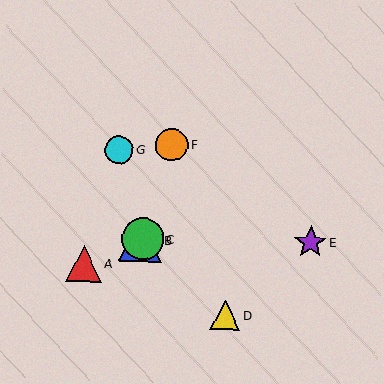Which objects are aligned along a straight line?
Objects A, B, C are aligned along a straight line.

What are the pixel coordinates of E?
Object E is at (310, 242).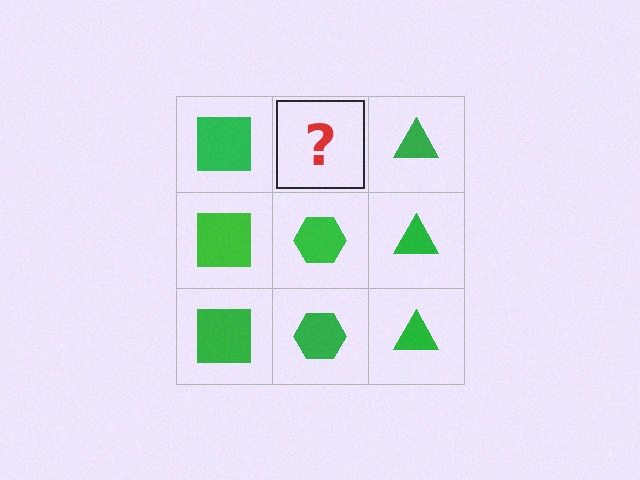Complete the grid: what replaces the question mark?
The question mark should be replaced with a green hexagon.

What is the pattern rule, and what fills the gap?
The rule is that each column has a consistent shape. The gap should be filled with a green hexagon.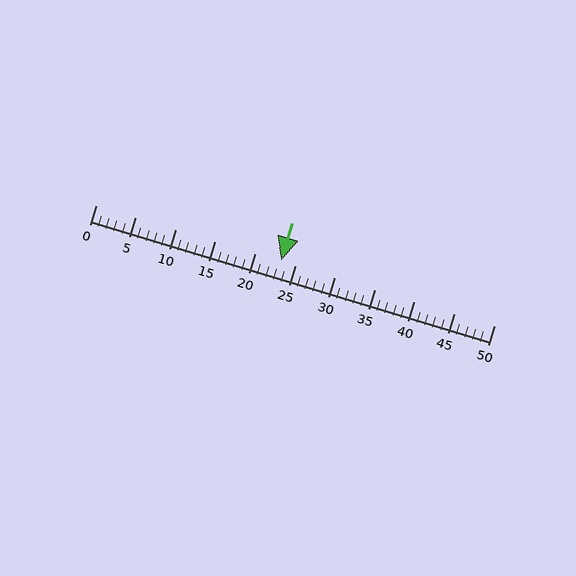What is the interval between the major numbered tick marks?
The major tick marks are spaced 5 units apart.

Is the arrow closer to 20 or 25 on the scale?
The arrow is closer to 25.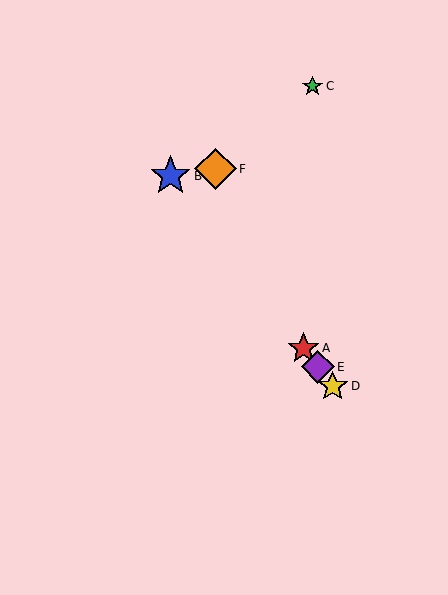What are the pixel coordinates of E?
Object E is at (318, 367).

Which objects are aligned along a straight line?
Objects A, B, D, E are aligned along a straight line.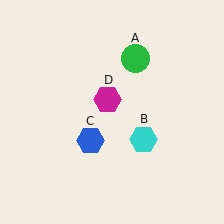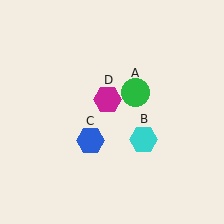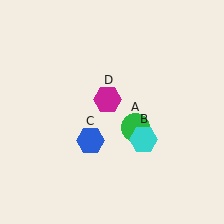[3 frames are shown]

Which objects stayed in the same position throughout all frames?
Cyan hexagon (object B) and blue hexagon (object C) and magenta hexagon (object D) remained stationary.